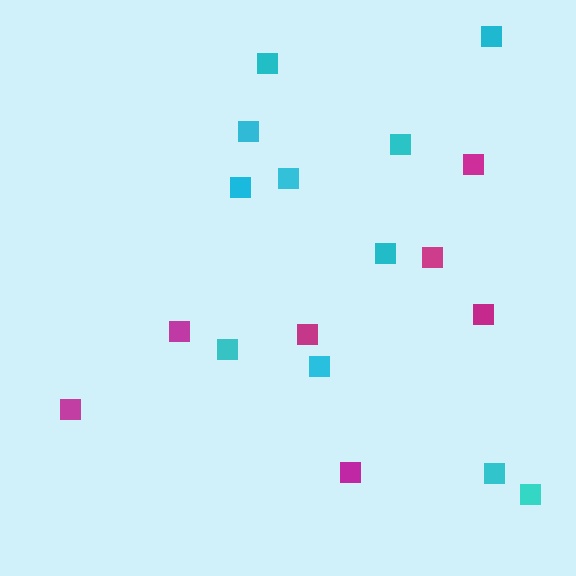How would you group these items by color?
There are 2 groups: one group of magenta squares (7) and one group of cyan squares (11).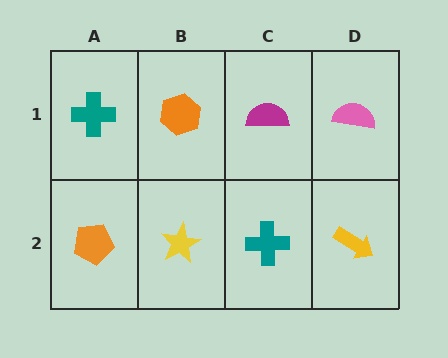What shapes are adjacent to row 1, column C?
A teal cross (row 2, column C), an orange hexagon (row 1, column B), a pink semicircle (row 1, column D).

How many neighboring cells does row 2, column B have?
3.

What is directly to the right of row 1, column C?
A pink semicircle.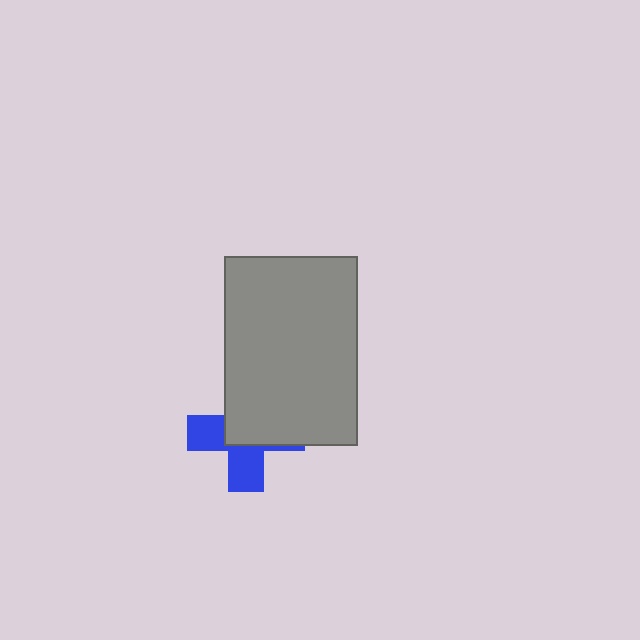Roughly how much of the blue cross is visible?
A small part of it is visible (roughly 45%).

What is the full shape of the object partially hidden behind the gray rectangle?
The partially hidden object is a blue cross.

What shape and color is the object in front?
The object in front is a gray rectangle.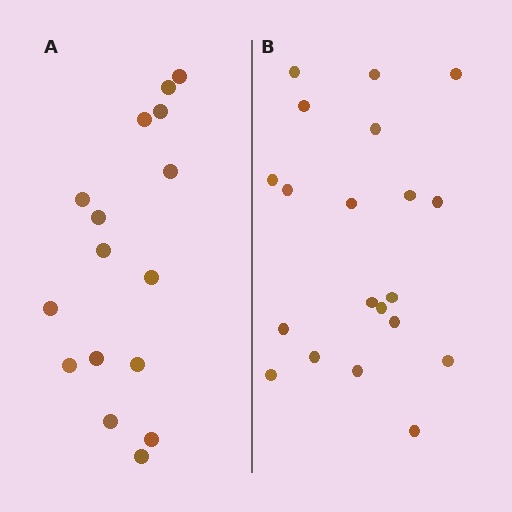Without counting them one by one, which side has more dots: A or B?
Region B (the right region) has more dots.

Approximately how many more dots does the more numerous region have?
Region B has about 4 more dots than region A.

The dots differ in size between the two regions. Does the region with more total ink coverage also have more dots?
No. Region A has more total ink coverage because its dots are larger, but region B actually contains more individual dots. Total area can be misleading — the number of items is what matters here.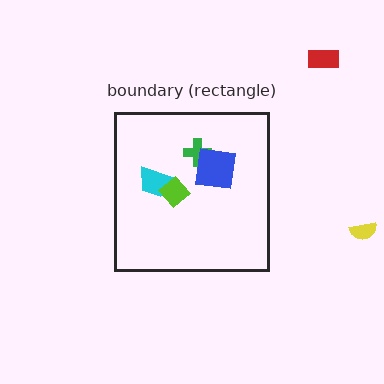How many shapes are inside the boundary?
4 inside, 2 outside.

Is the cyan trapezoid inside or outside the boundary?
Inside.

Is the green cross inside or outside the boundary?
Inside.